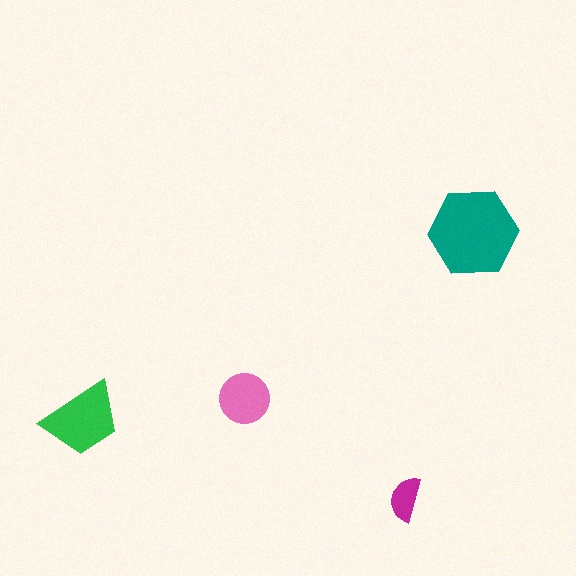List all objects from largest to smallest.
The teal hexagon, the green trapezoid, the pink circle, the magenta semicircle.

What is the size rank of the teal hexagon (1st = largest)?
1st.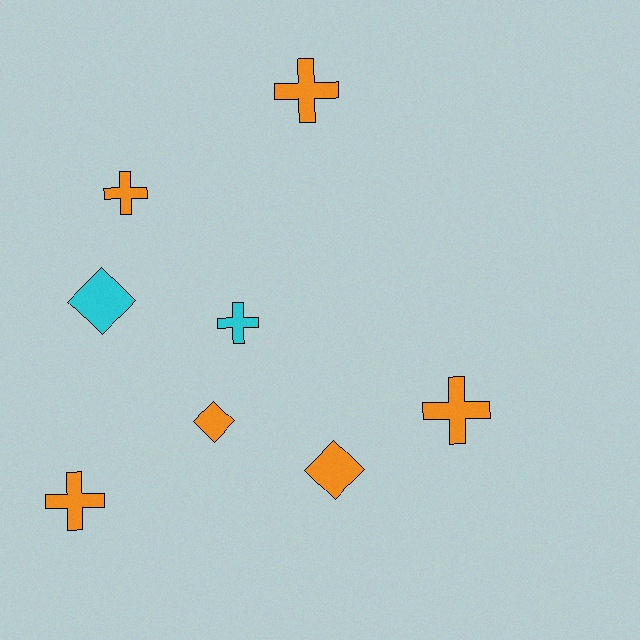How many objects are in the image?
There are 8 objects.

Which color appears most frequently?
Orange, with 6 objects.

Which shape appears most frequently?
Cross, with 5 objects.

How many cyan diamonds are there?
There is 1 cyan diamond.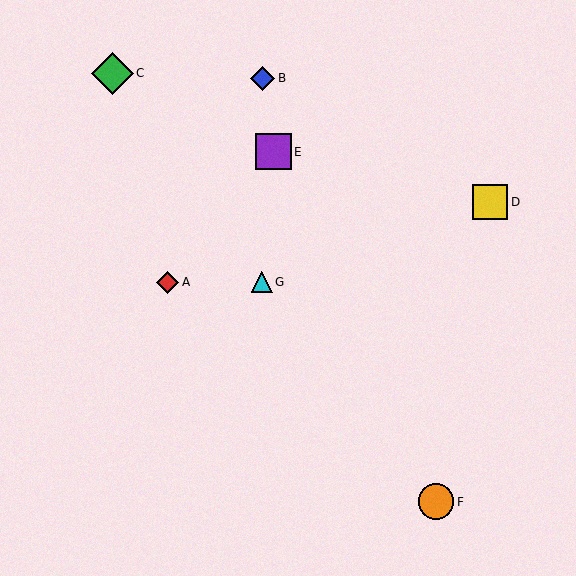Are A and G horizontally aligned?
Yes, both are at y≈282.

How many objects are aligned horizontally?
2 objects (A, G) are aligned horizontally.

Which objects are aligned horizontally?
Objects A, G are aligned horizontally.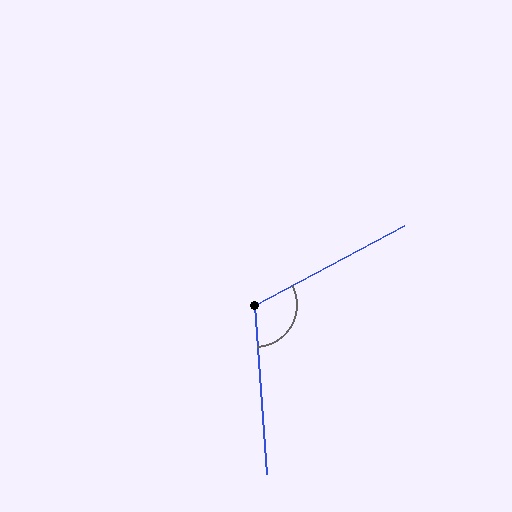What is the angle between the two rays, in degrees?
Approximately 114 degrees.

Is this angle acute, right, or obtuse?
It is obtuse.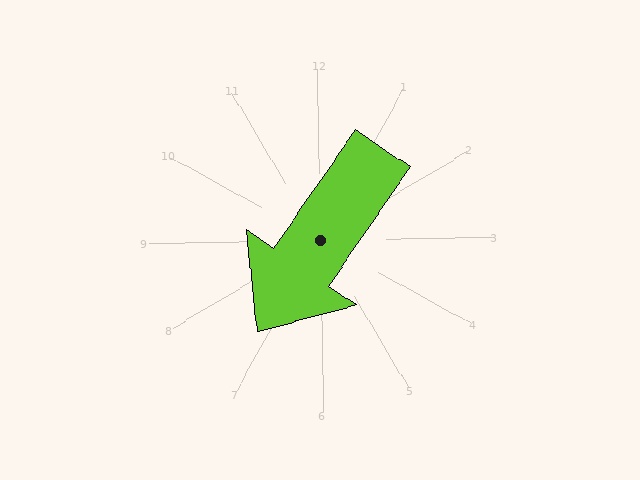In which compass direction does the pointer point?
Southwest.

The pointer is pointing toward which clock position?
Roughly 7 o'clock.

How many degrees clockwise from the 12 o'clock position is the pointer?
Approximately 215 degrees.